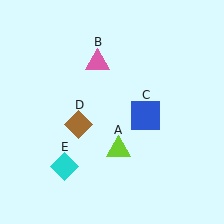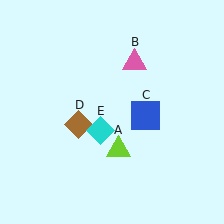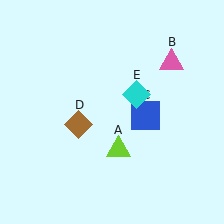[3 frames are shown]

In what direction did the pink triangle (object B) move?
The pink triangle (object B) moved right.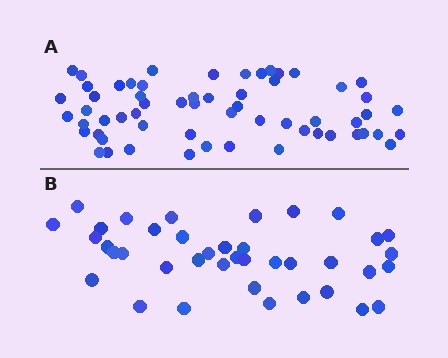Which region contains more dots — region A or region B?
Region A (the top region) has more dots.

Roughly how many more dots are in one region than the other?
Region A has approximately 20 more dots than region B.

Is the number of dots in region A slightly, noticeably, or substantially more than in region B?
Region A has substantially more. The ratio is roughly 1.5 to 1.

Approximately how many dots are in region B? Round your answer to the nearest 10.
About 40 dots. (The exact count is 39, which rounds to 40.)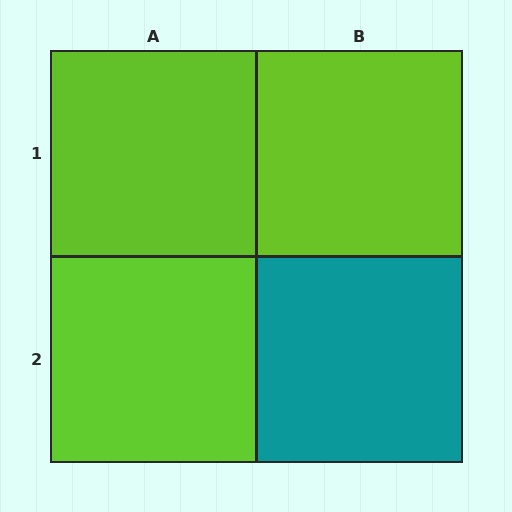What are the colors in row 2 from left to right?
Lime, teal.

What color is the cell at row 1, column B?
Lime.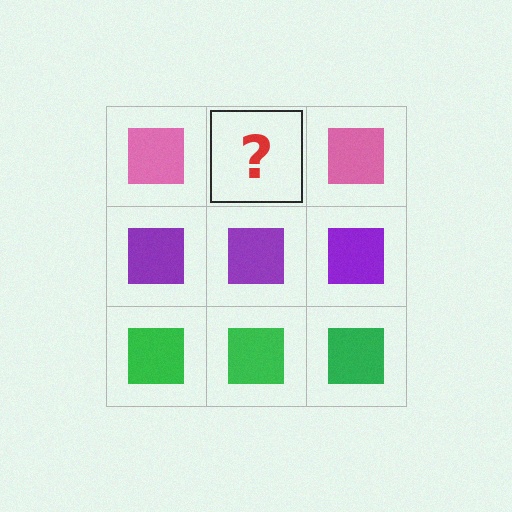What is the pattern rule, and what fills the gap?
The rule is that each row has a consistent color. The gap should be filled with a pink square.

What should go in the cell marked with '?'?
The missing cell should contain a pink square.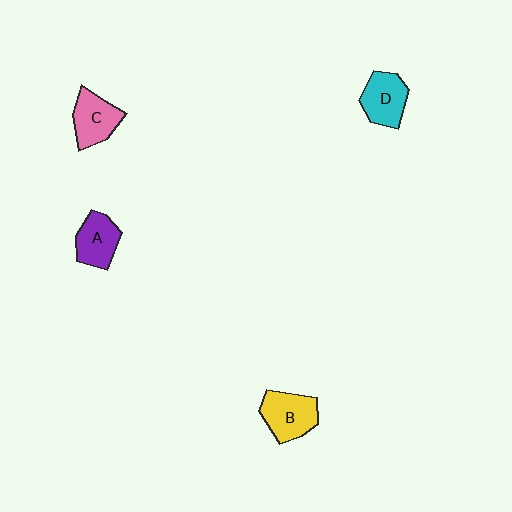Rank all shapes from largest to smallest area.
From largest to smallest: B (yellow), D (cyan), C (pink), A (purple).